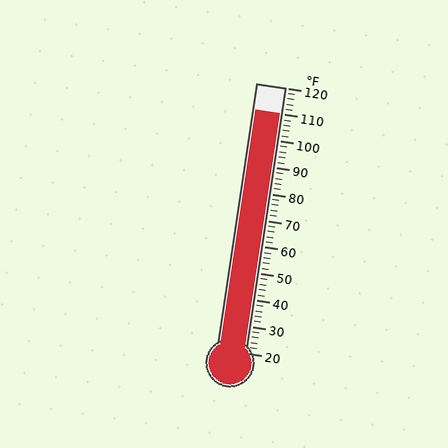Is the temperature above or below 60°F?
The temperature is above 60°F.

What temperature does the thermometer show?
The thermometer shows approximately 110°F.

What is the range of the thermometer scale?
The thermometer scale ranges from 20°F to 120°F.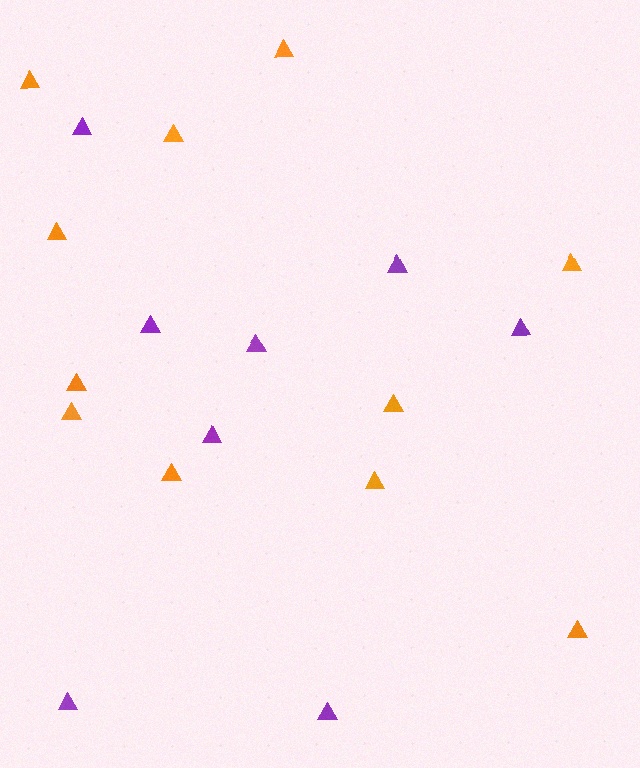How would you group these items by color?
There are 2 groups: one group of orange triangles (11) and one group of purple triangles (8).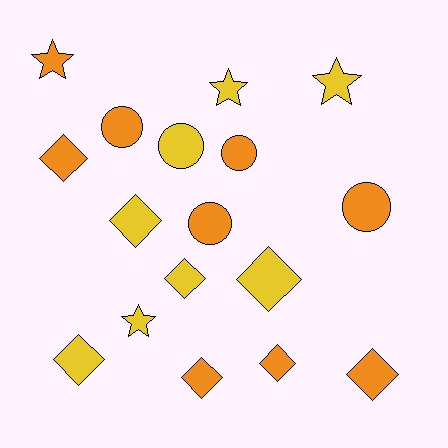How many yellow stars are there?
There are 3 yellow stars.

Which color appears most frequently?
Orange, with 9 objects.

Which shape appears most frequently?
Diamond, with 8 objects.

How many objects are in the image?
There are 17 objects.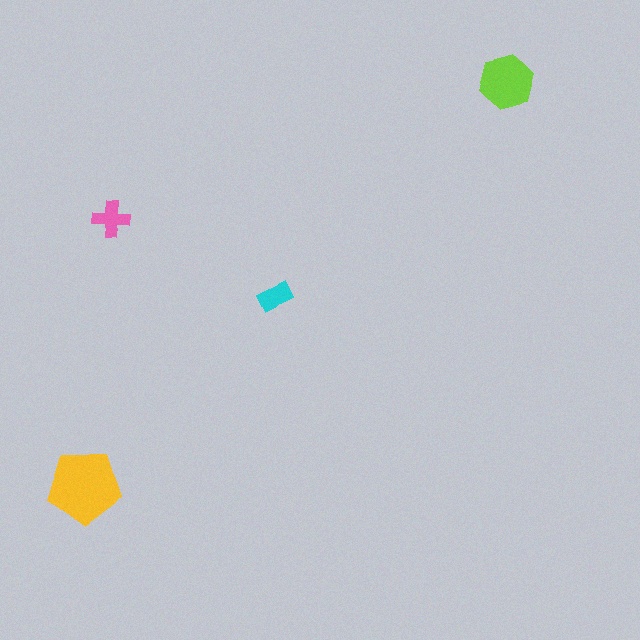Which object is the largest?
The yellow pentagon.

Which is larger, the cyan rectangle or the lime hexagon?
The lime hexagon.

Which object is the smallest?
The cyan rectangle.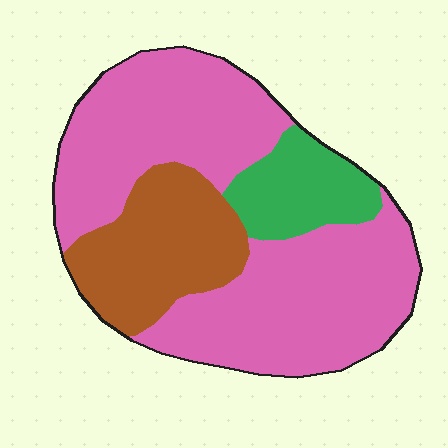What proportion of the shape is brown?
Brown covers around 20% of the shape.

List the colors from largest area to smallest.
From largest to smallest: pink, brown, green.